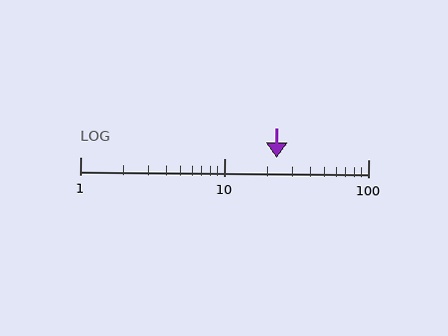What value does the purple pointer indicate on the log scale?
The pointer indicates approximately 23.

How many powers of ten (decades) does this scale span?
The scale spans 2 decades, from 1 to 100.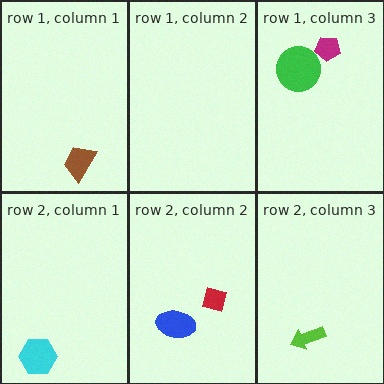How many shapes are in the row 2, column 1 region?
1.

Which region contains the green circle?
The row 1, column 3 region.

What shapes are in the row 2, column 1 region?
The cyan hexagon.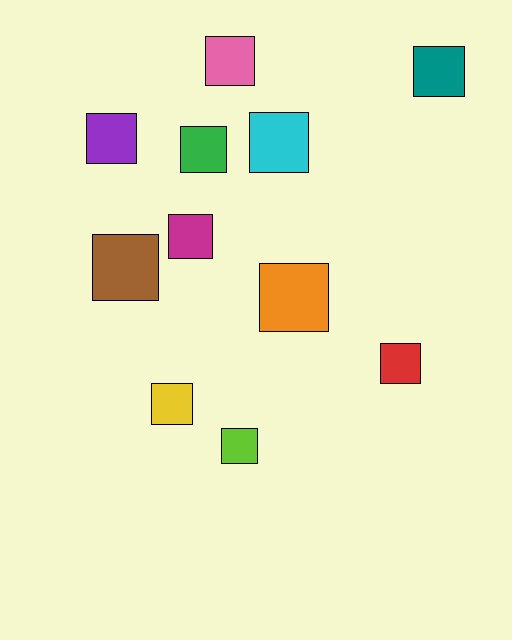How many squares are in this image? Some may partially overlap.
There are 11 squares.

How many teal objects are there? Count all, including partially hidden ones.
There is 1 teal object.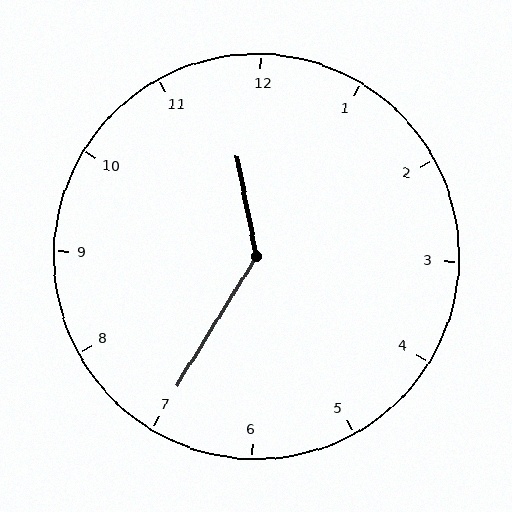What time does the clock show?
11:35.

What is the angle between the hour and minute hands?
Approximately 138 degrees.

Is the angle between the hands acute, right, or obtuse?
It is obtuse.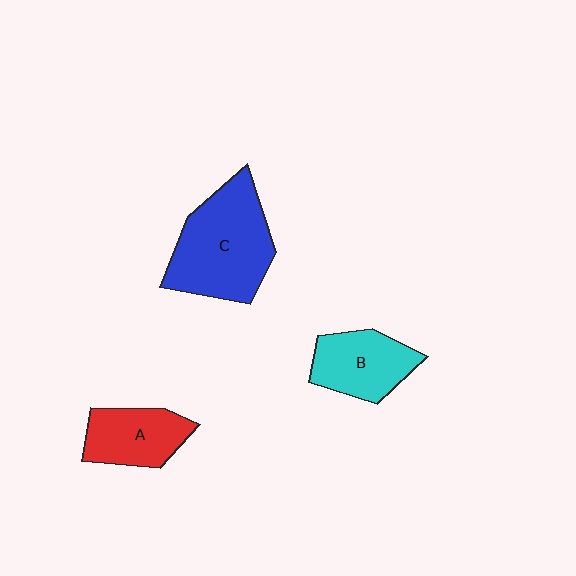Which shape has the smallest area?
Shape A (red).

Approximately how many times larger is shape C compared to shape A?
Approximately 1.8 times.